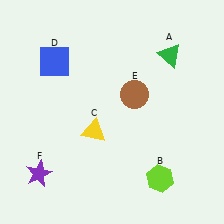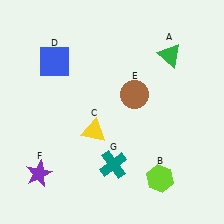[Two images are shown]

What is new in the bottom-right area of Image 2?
A teal cross (G) was added in the bottom-right area of Image 2.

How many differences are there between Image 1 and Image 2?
There is 1 difference between the two images.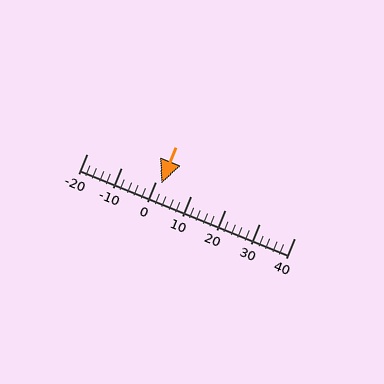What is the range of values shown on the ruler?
The ruler shows values from -20 to 40.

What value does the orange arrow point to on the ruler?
The orange arrow points to approximately 2.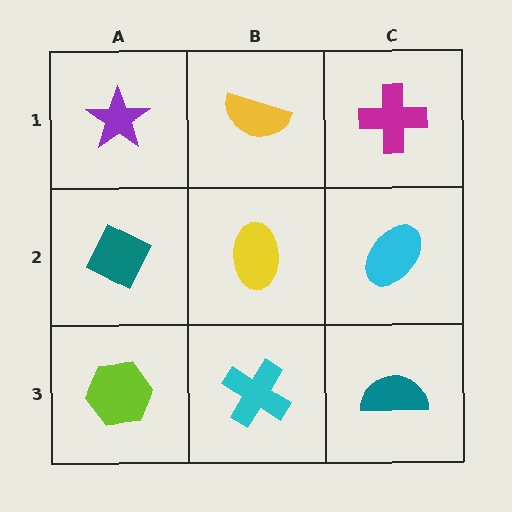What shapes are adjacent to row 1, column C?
A cyan ellipse (row 2, column C), a yellow semicircle (row 1, column B).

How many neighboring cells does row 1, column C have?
2.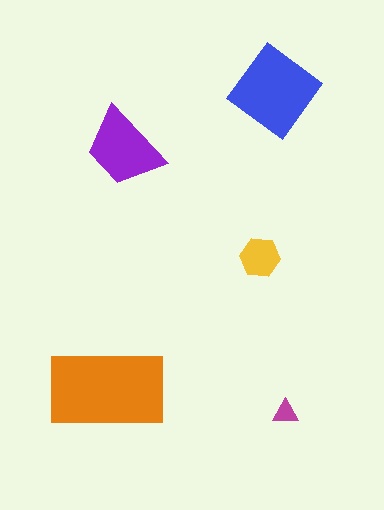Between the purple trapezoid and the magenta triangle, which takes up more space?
The purple trapezoid.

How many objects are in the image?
There are 5 objects in the image.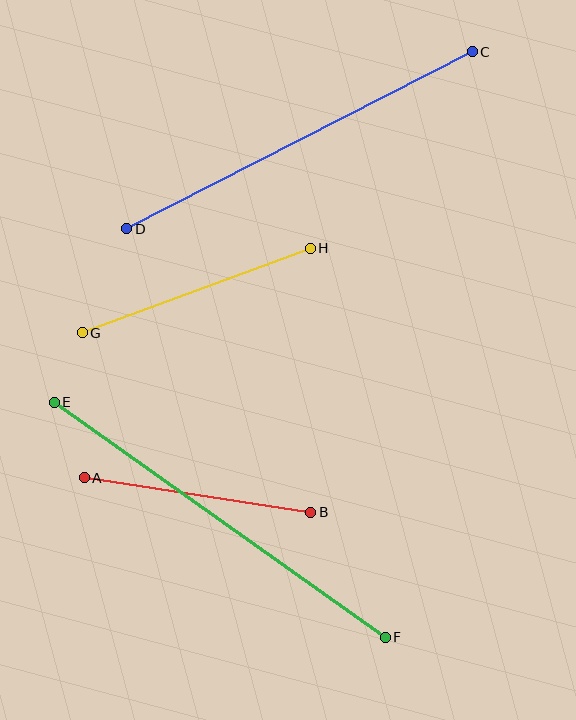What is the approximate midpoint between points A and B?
The midpoint is at approximately (198, 495) pixels.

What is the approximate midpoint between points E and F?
The midpoint is at approximately (220, 520) pixels.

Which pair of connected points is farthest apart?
Points E and F are farthest apart.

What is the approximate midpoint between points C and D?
The midpoint is at approximately (299, 140) pixels.